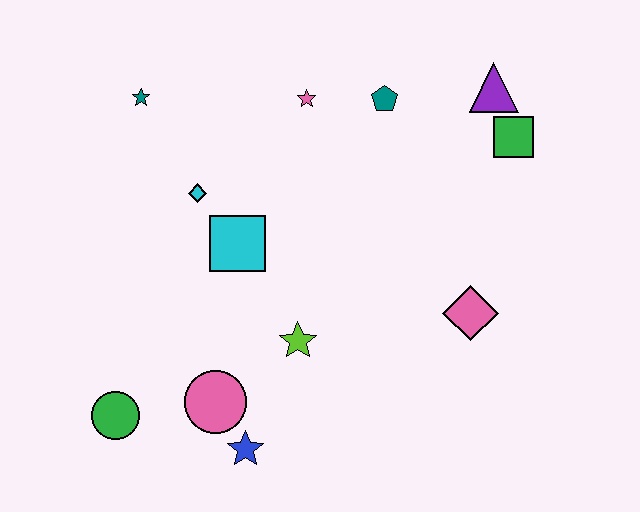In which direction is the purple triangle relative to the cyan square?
The purple triangle is to the right of the cyan square.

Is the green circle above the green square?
No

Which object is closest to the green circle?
The pink circle is closest to the green circle.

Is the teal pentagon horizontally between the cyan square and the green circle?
No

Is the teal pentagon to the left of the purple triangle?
Yes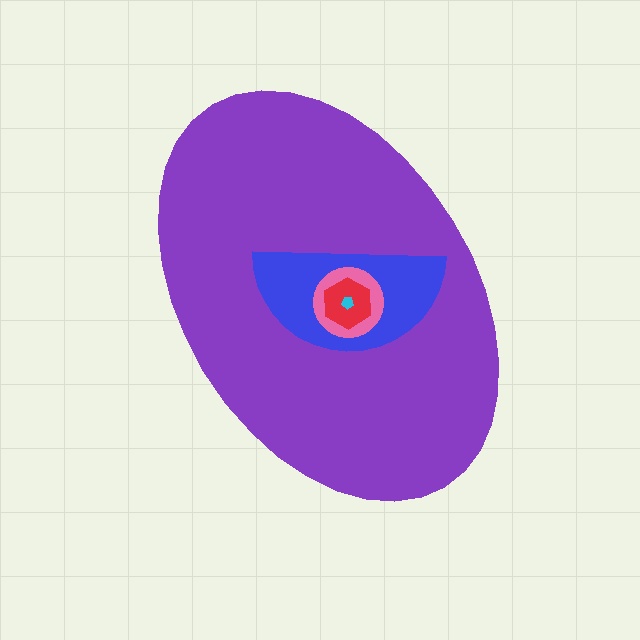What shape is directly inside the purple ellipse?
The blue semicircle.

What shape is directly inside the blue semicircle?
The pink circle.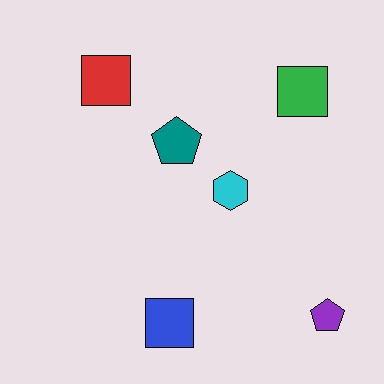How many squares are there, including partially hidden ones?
There are 3 squares.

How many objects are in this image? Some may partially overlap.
There are 6 objects.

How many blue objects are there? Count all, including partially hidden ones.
There is 1 blue object.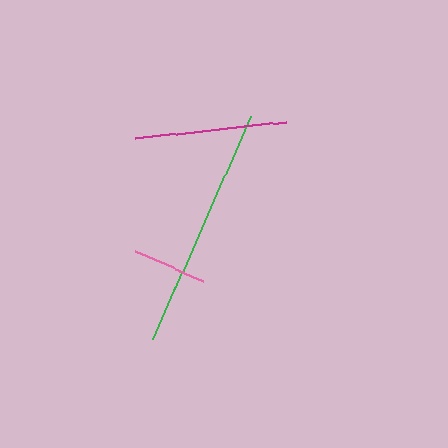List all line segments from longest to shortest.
From longest to shortest: green, magenta, pink.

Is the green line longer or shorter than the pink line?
The green line is longer than the pink line.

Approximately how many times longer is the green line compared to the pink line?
The green line is approximately 3.3 times the length of the pink line.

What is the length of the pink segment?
The pink segment is approximately 74 pixels long.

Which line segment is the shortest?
The pink line is the shortest at approximately 74 pixels.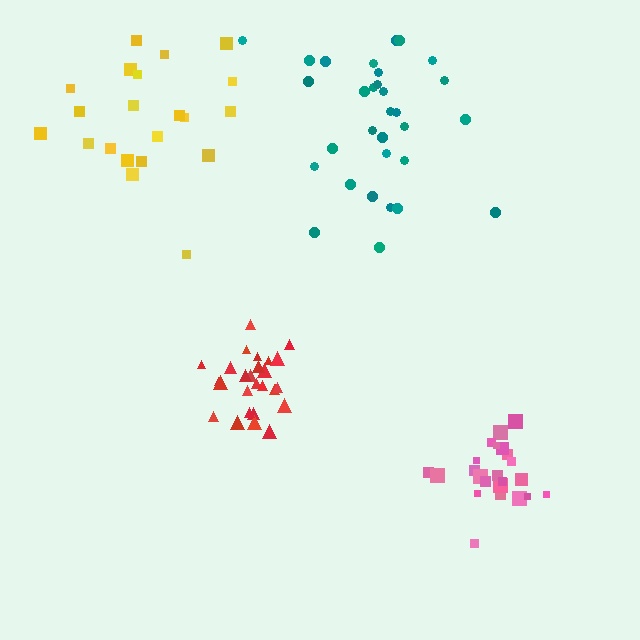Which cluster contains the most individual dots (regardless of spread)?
Teal (31).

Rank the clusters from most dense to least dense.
red, pink, teal, yellow.